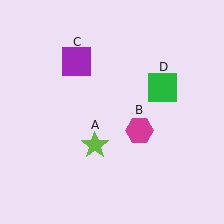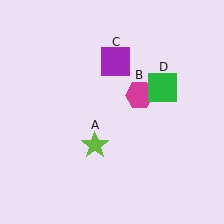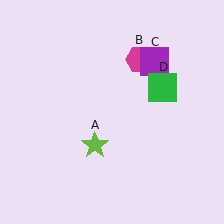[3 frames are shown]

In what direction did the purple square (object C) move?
The purple square (object C) moved right.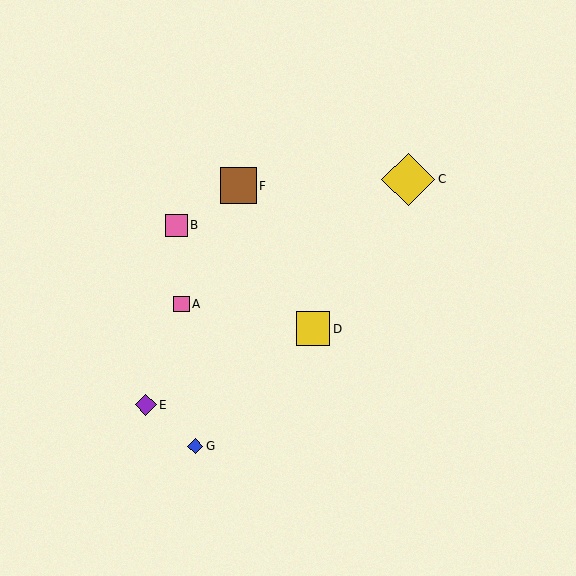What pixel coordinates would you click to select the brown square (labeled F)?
Click at (238, 186) to select the brown square F.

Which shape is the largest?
The yellow diamond (labeled C) is the largest.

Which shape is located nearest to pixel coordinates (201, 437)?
The blue diamond (labeled G) at (195, 446) is nearest to that location.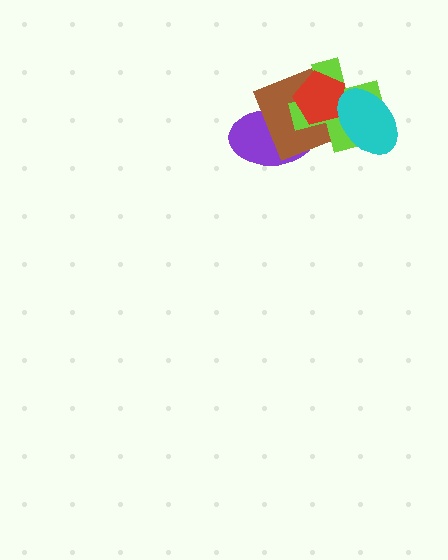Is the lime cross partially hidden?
Yes, it is partially covered by another shape.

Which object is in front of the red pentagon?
The cyan ellipse is in front of the red pentagon.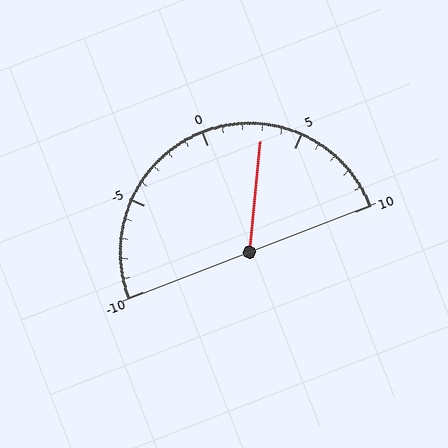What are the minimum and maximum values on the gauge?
The gauge ranges from -10 to 10.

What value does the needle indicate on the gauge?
The needle indicates approximately 3.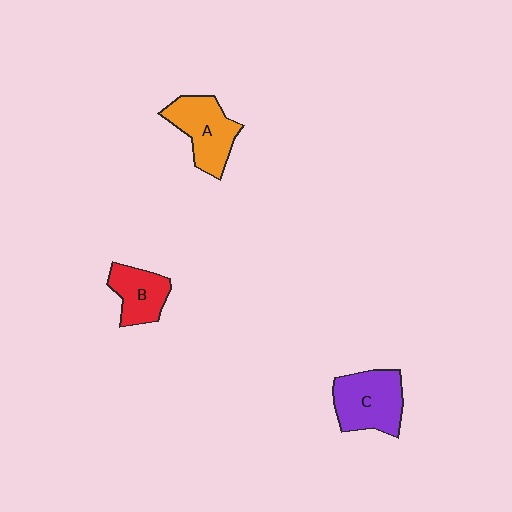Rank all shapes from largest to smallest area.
From largest to smallest: C (purple), A (orange), B (red).